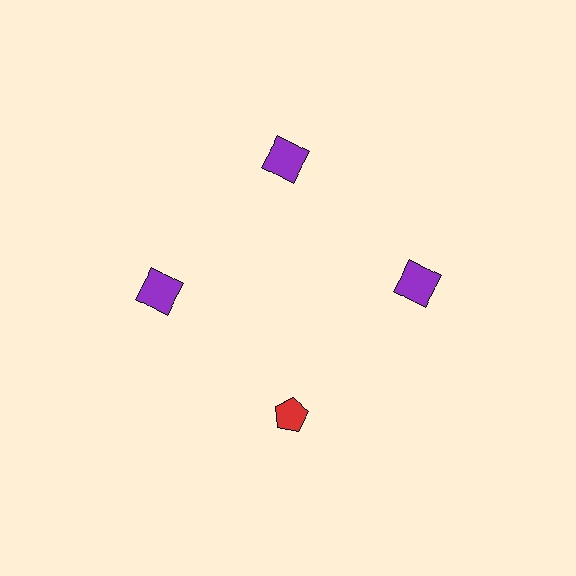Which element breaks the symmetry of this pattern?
The red pentagon at roughly the 6 o'clock position breaks the symmetry. All other shapes are purple squares.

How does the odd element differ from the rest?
It differs in both color (red instead of purple) and shape (pentagon instead of square).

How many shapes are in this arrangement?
There are 4 shapes arranged in a ring pattern.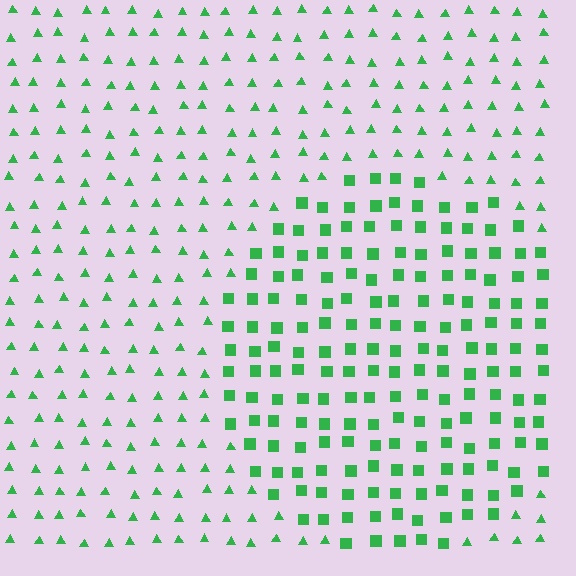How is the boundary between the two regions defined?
The boundary is defined by a change in element shape: squares inside vs. triangles outside. All elements share the same color and spacing.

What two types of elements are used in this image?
The image uses squares inside the circle region and triangles outside it.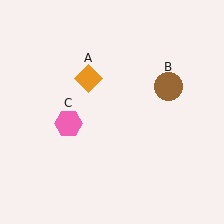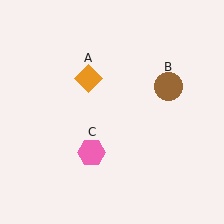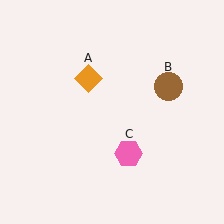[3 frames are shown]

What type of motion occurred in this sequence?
The pink hexagon (object C) rotated counterclockwise around the center of the scene.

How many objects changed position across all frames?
1 object changed position: pink hexagon (object C).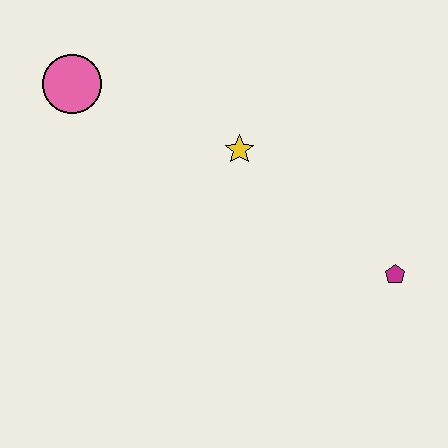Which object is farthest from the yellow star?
The magenta pentagon is farthest from the yellow star.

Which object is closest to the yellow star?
The pink circle is closest to the yellow star.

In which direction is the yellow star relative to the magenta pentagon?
The yellow star is to the left of the magenta pentagon.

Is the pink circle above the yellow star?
Yes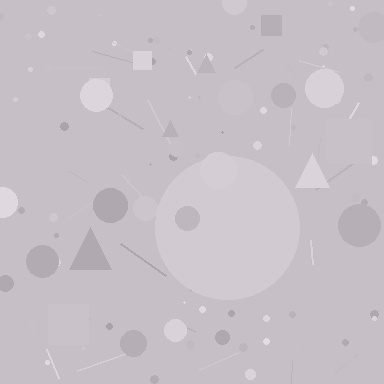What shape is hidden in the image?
A circle is hidden in the image.